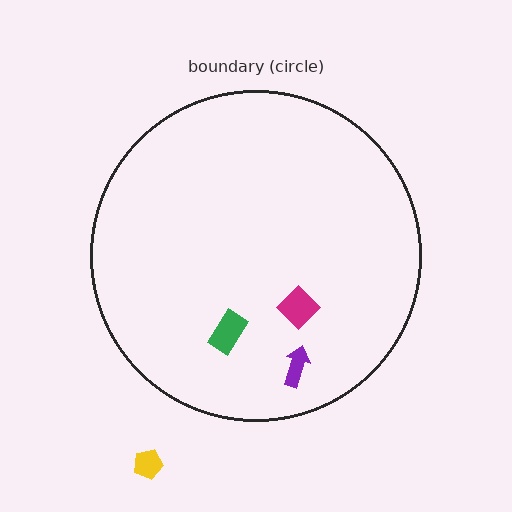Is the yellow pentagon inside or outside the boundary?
Outside.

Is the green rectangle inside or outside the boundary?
Inside.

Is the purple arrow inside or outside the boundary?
Inside.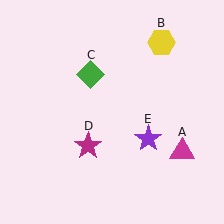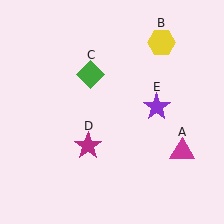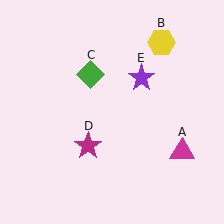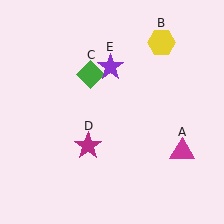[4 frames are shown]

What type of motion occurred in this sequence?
The purple star (object E) rotated counterclockwise around the center of the scene.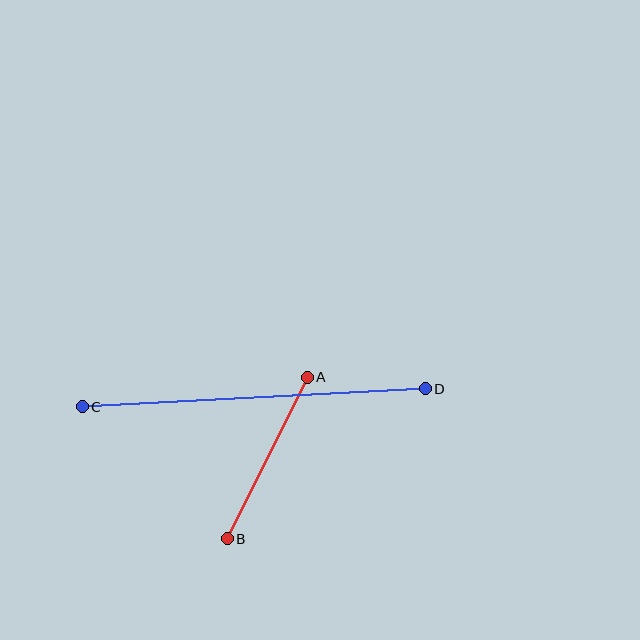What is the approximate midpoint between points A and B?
The midpoint is at approximately (267, 458) pixels.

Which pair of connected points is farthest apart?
Points C and D are farthest apart.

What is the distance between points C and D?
The distance is approximately 343 pixels.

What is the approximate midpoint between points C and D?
The midpoint is at approximately (254, 398) pixels.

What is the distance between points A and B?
The distance is approximately 181 pixels.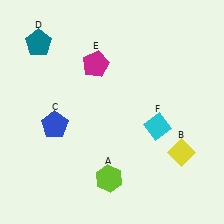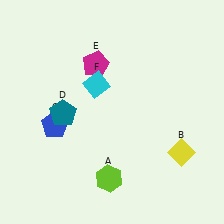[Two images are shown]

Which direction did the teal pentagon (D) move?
The teal pentagon (D) moved down.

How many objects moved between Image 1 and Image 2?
2 objects moved between the two images.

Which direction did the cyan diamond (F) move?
The cyan diamond (F) moved left.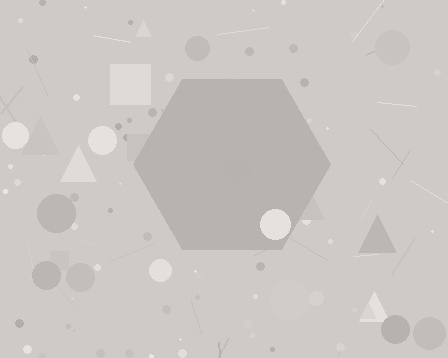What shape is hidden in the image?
A hexagon is hidden in the image.